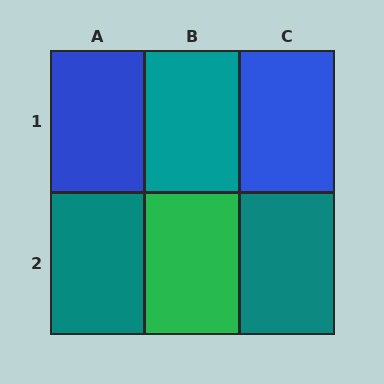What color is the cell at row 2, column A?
Teal.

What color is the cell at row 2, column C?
Teal.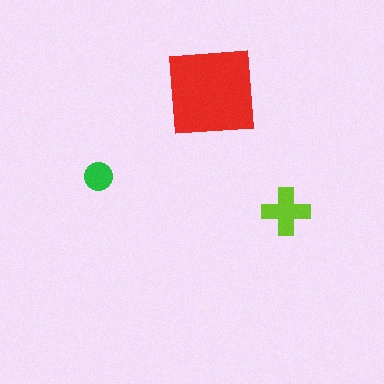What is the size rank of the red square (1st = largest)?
1st.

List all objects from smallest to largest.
The green circle, the lime cross, the red square.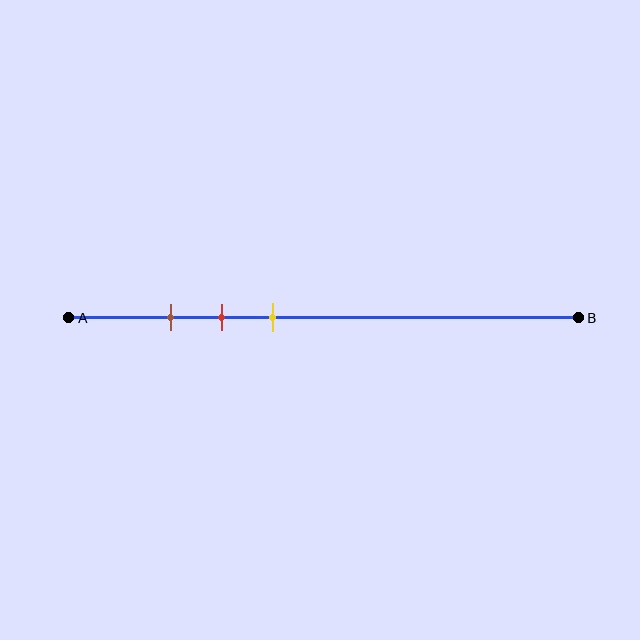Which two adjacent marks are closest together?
The brown and red marks are the closest adjacent pair.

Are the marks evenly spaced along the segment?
Yes, the marks are approximately evenly spaced.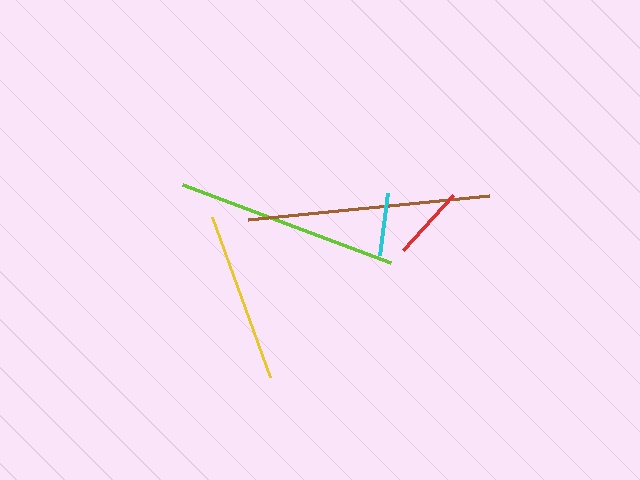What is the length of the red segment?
The red segment is approximately 75 pixels long.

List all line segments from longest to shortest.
From longest to shortest: brown, lime, yellow, red, cyan.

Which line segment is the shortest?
The cyan line is the shortest at approximately 63 pixels.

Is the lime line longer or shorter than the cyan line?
The lime line is longer than the cyan line.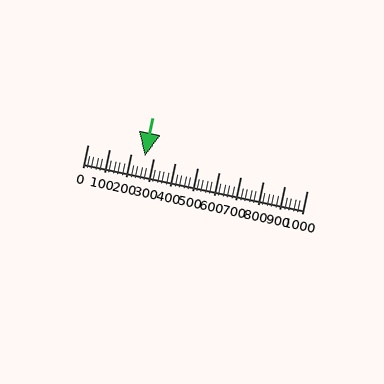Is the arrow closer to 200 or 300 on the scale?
The arrow is closer to 300.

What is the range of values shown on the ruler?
The ruler shows values from 0 to 1000.